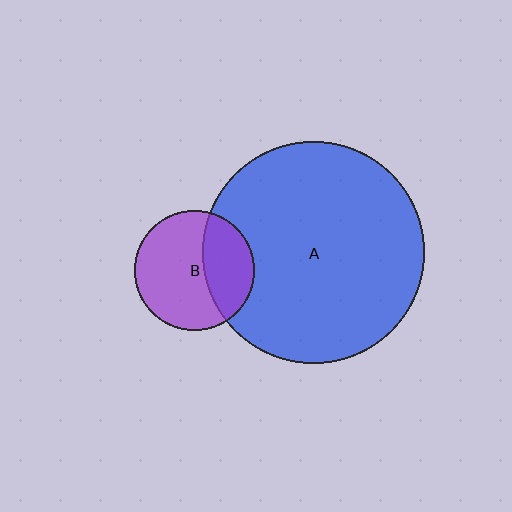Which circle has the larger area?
Circle A (blue).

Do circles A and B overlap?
Yes.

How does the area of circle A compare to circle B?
Approximately 3.4 times.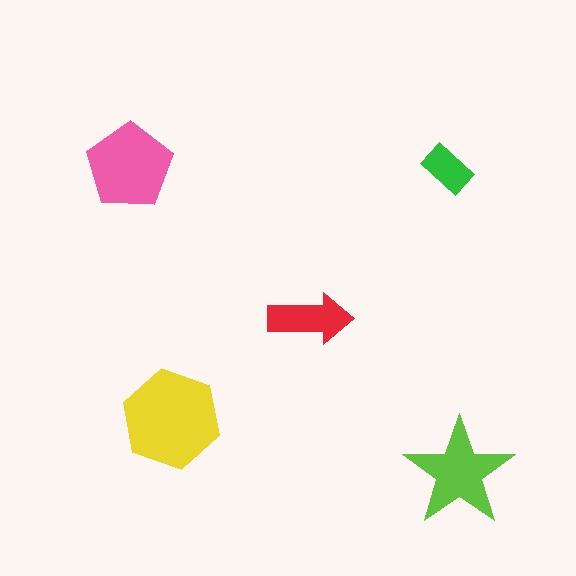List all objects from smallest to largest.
The green rectangle, the red arrow, the lime star, the pink pentagon, the yellow hexagon.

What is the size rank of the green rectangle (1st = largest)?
5th.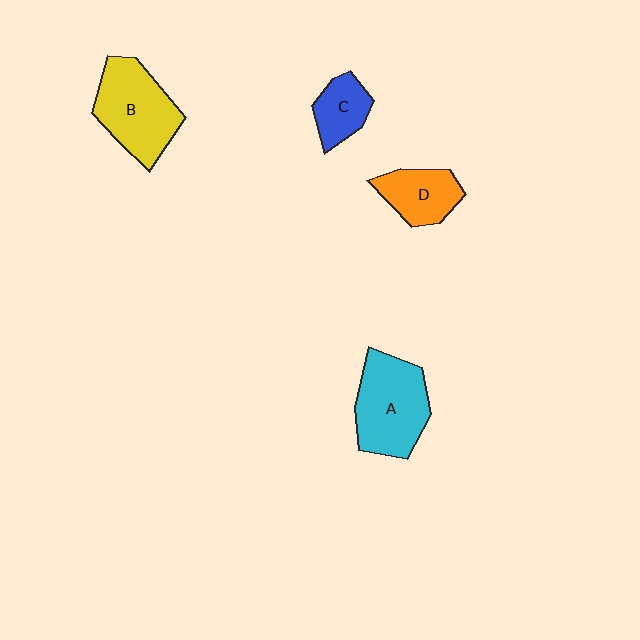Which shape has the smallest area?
Shape C (blue).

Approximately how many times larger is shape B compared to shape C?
Approximately 2.1 times.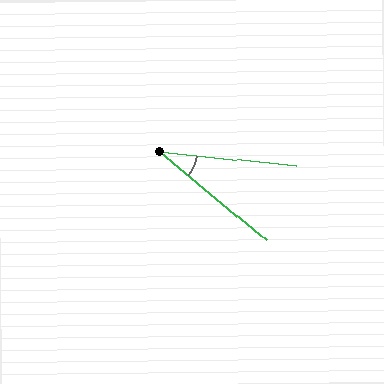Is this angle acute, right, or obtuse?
It is acute.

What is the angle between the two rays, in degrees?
Approximately 34 degrees.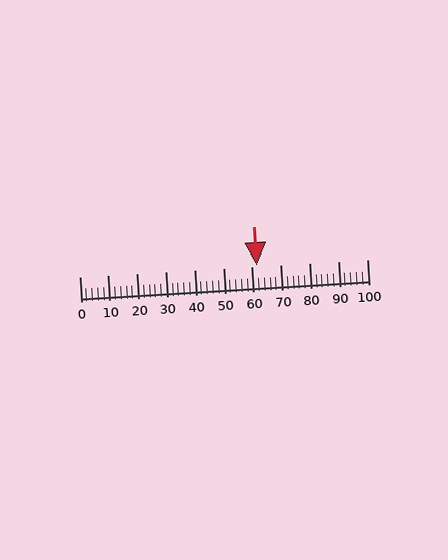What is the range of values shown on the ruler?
The ruler shows values from 0 to 100.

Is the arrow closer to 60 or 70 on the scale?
The arrow is closer to 60.